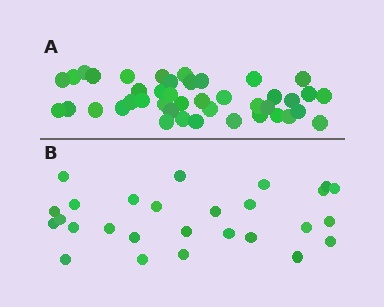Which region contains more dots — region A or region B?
Region A (the top region) has more dots.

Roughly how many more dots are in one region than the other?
Region A has approximately 15 more dots than region B.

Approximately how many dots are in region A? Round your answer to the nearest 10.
About 40 dots. (The exact count is 42, which rounds to 40.)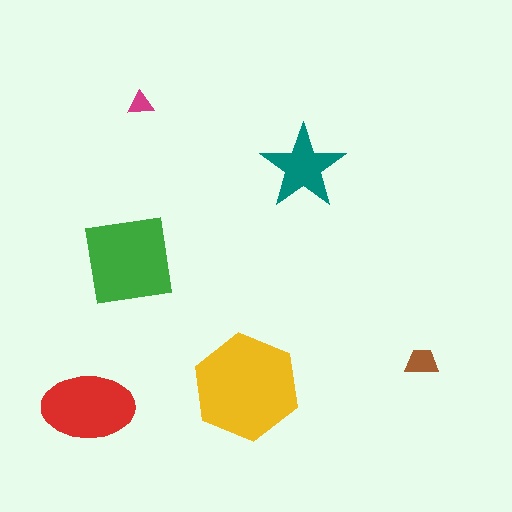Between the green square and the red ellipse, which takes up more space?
The green square.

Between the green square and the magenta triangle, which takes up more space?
The green square.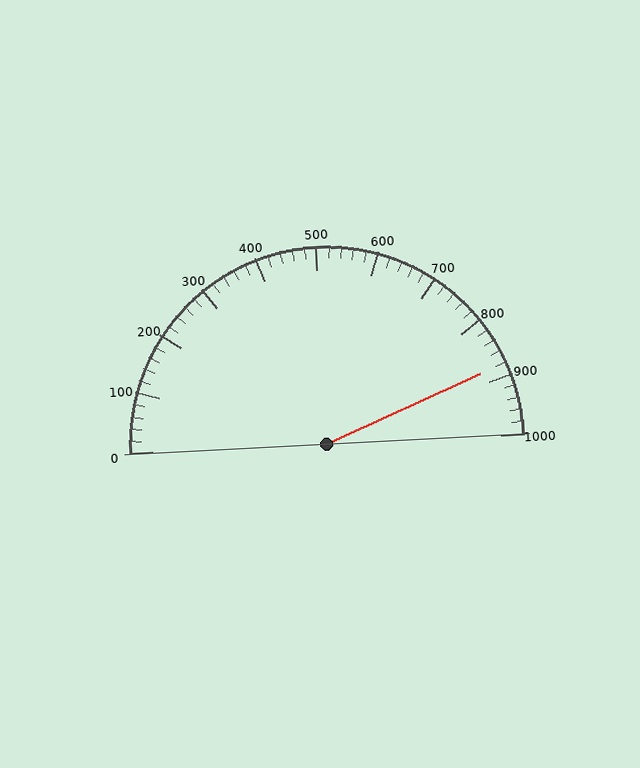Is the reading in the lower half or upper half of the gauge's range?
The reading is in the upper half of the range (0 to 1000).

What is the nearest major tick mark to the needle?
The nearest major tick mark is 900.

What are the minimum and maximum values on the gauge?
The gauge ranges from 0 to 1000.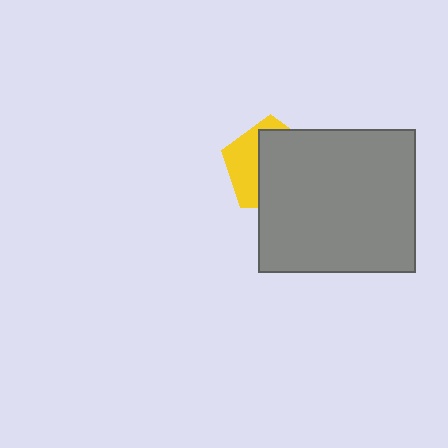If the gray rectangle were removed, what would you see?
You would see the complete yellow pentagon.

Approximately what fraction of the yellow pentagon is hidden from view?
Roughly 64% of the yellow pentagon is hidden behind the gray rectangle.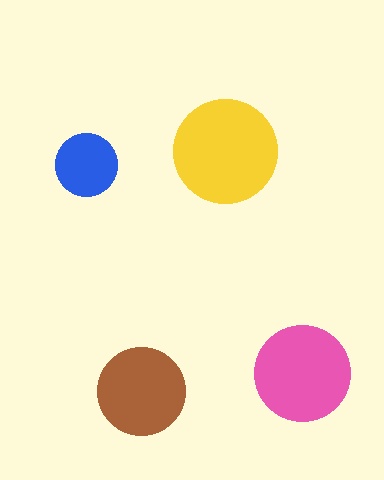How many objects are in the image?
There are 4 objects in the image.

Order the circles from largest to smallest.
the yellow one, the pink one, the brown one, the blue one.